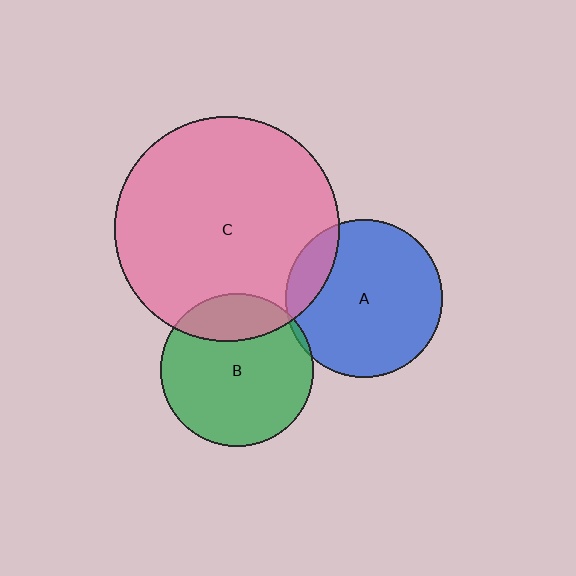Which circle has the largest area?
Circle C (pink).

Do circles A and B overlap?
Yes.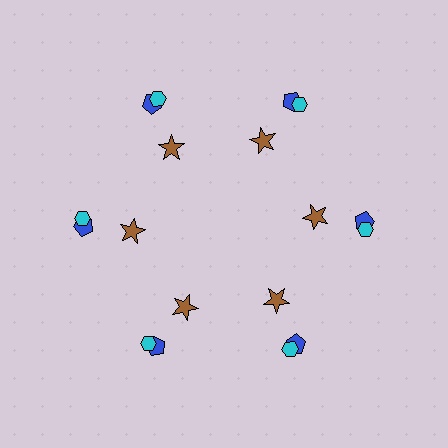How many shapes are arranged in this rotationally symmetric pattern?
There are 18 shapes, arranged in 6 groups of 3.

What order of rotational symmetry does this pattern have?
This pattern has 6-fold rotational symmetry.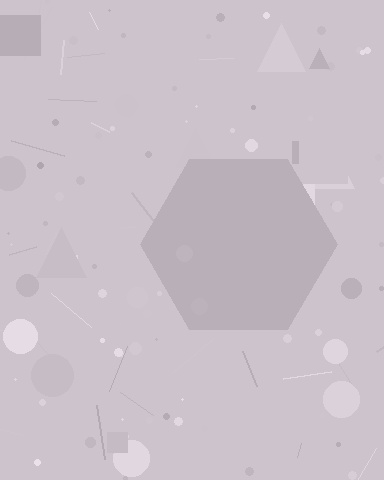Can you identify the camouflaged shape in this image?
The camouflaged shape is a hexagon.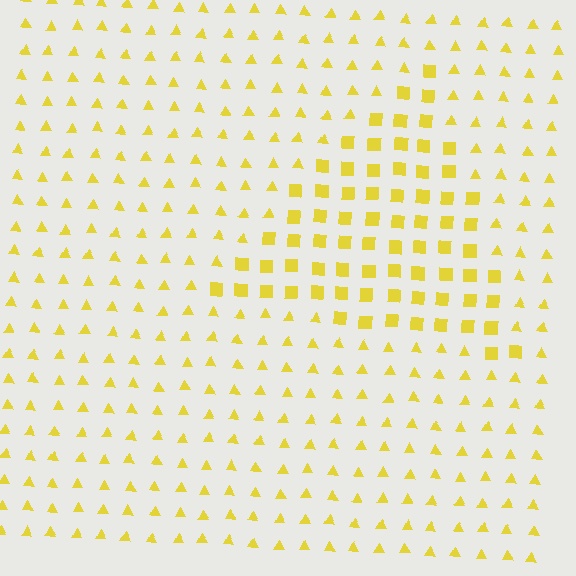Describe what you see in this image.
The image is filled with small yellow elements arranged in a uniform grid. A triangle-shaped region contains squares, while the surrounding area contains triangles. The boundary is defined purely by the change in element shape.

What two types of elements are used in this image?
The image uses squares inside the triangle region and triangles outside it.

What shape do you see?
I see a triangle.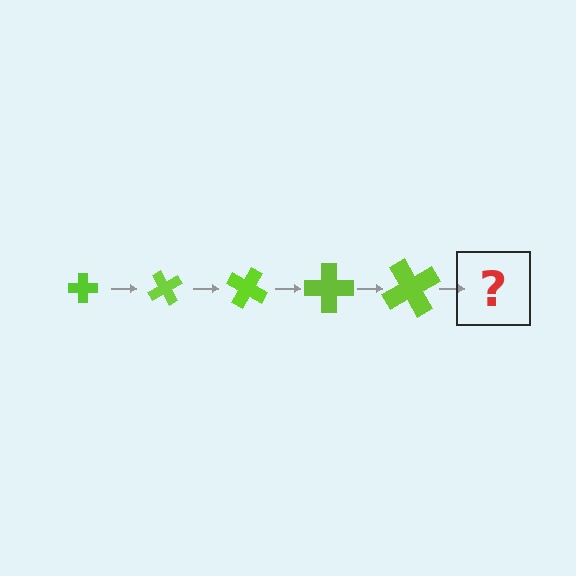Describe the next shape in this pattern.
It should be a cross, larger than the previous one and rotated 300 degrees from the start.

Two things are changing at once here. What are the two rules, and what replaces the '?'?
The two rules are that the cross grows larger each step and it rotates 60 degrees each step. The '?' should be a cross, larger than the previous one and rotated 300 degrees from the start.